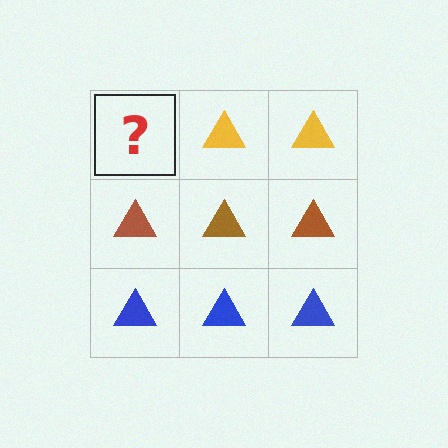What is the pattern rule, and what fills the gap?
The rule is that each row has a consistent color. The gap should be filled with a yellow triangle.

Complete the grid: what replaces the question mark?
The question mark should be replaced with a yellow triangle.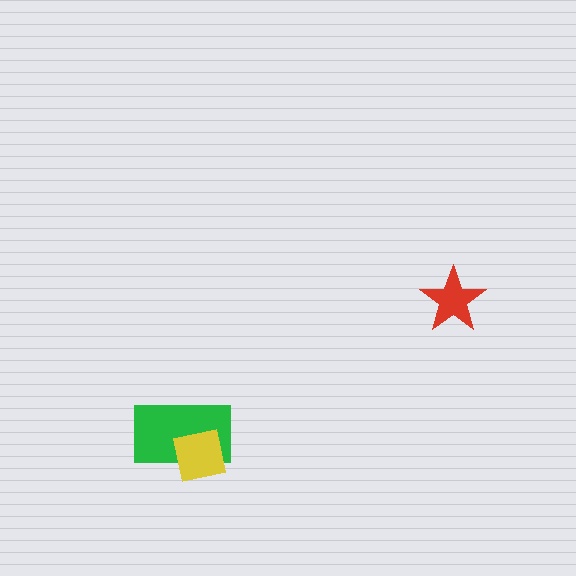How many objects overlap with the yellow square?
1 object overlaps with the yellow square.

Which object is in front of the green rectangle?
The yellow square is in front of the green rectangle.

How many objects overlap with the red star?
0 objects overlap with the red star.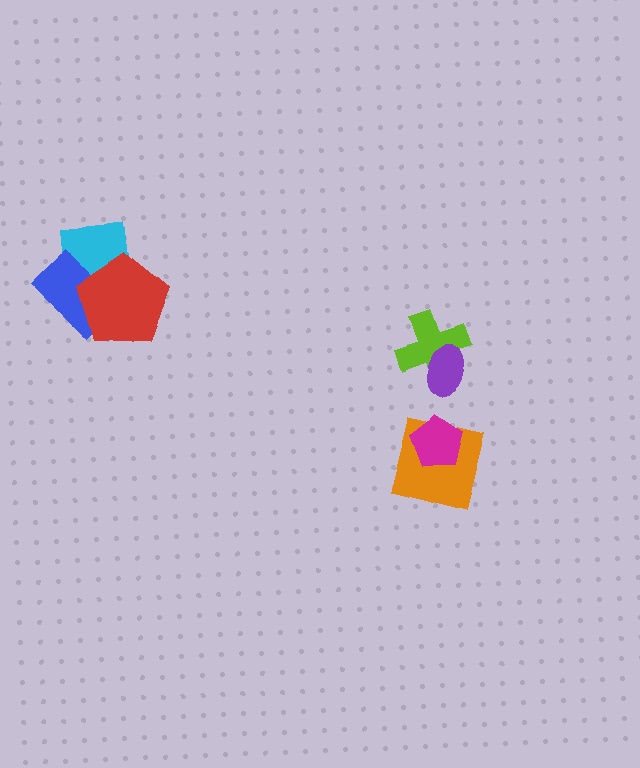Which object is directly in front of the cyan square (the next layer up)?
The blue rectangle is directly in front of the cyan square.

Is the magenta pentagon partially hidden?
No, no other shape covers it.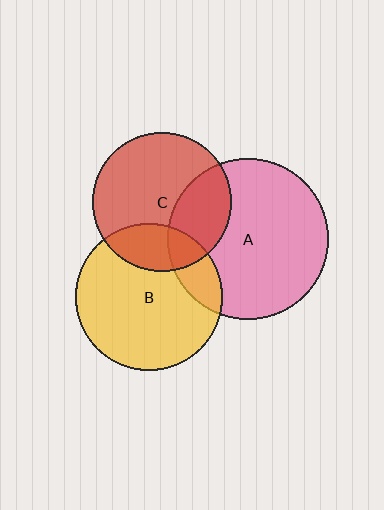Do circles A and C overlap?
Yes.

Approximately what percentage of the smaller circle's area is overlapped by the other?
Approximately 30%.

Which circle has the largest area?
Circle A (pink).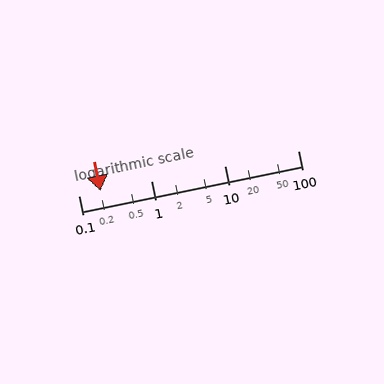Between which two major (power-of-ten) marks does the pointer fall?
The pointer is between 0.1 and 1.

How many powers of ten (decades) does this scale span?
The scale spans 3 decades, from 0.1 to 100.